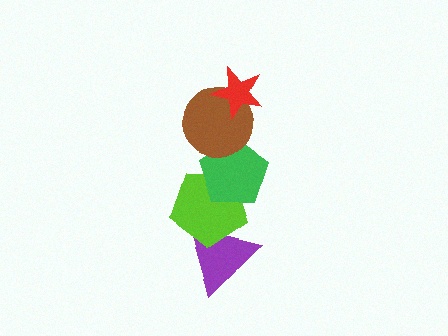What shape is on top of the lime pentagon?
The green pentagon is on top of the lime pentagon.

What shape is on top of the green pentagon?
The brown circle is on top of the green pentagon.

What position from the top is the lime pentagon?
The lime pentagon is 4th from the top.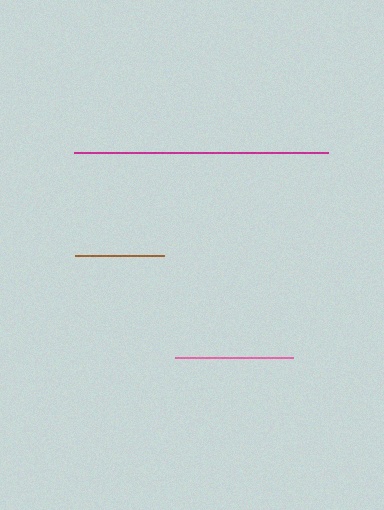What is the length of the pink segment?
The pink segment is approximately 119 pixels long.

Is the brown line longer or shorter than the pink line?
The pink line is longer than the brown line.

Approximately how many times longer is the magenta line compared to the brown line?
The magenta line is approximately 2.9 times the length of the brown line.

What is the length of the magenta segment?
The magenta segment is approximately 255 pixels long.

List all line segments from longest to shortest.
From longest to shortest: magenta, pink, brown.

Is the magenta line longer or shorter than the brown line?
The magenta line is longer than the brown line.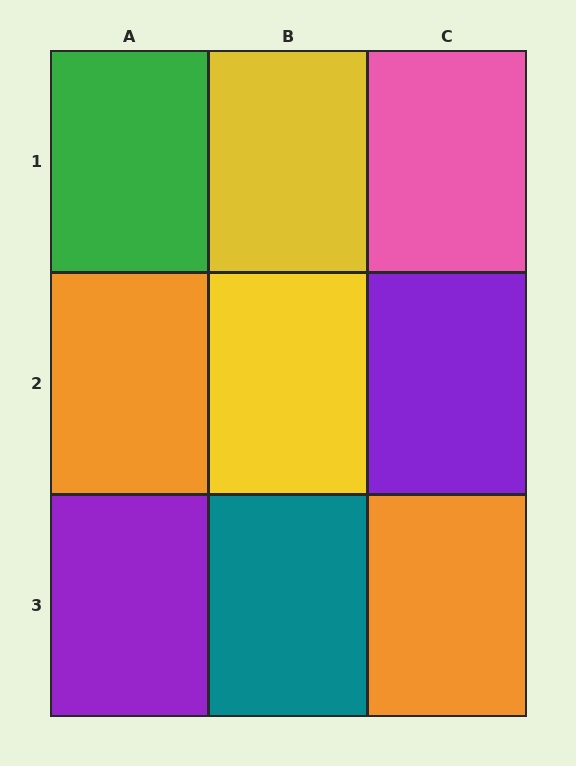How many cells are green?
1 cell is green.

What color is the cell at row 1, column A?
Green.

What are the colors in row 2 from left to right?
Orange, yellow, purple.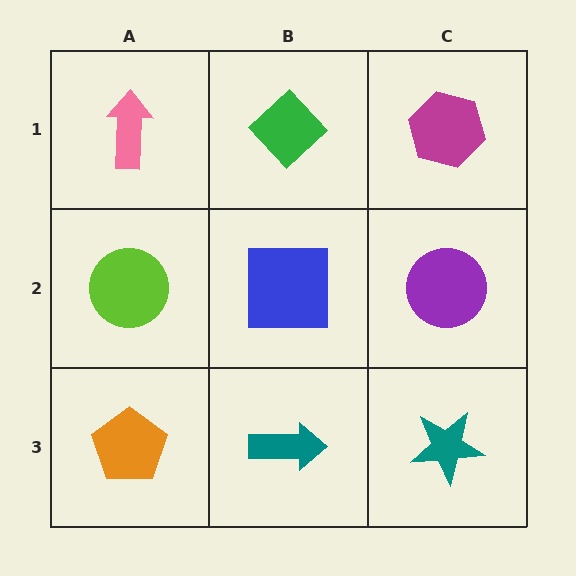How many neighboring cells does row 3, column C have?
2.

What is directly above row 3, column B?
A blue square.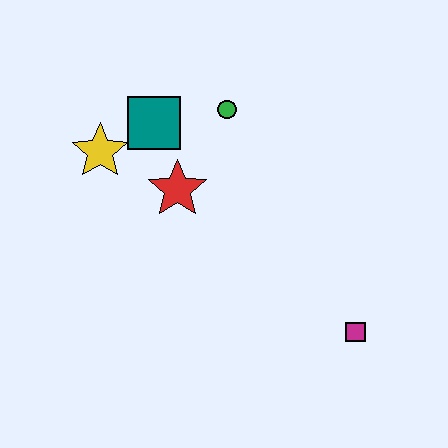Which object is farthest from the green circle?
The magenta square is farthest from the green circle.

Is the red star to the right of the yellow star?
Yes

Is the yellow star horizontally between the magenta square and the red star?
No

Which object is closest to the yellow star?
The teal square is closest to the yellow star.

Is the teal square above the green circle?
No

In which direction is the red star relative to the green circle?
The red star is below the green circle.